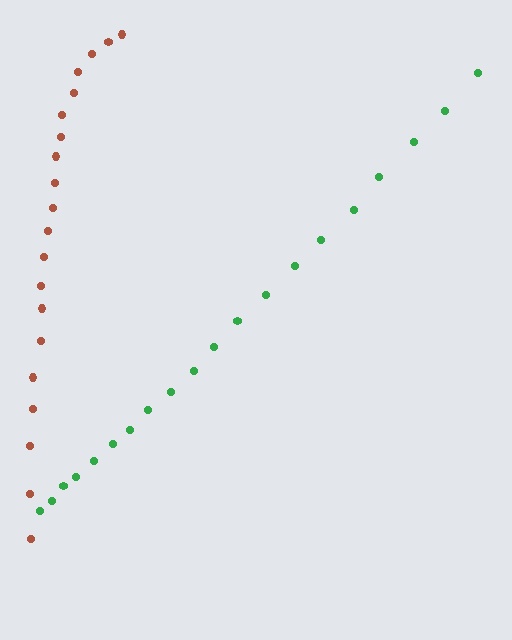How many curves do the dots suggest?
There are 2 distinct paths.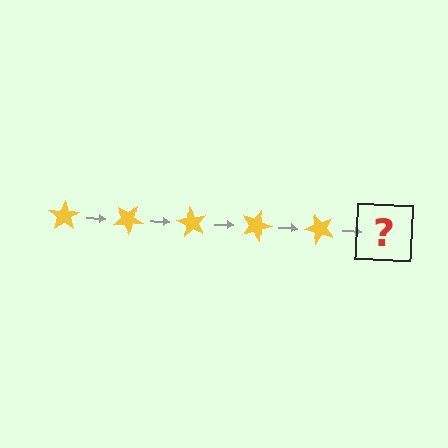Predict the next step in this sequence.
The next step is a yellow star rotated 150 degrees.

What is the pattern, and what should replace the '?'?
The pattern is that the star rotates 30 degrees each step. The '?' should be a yellow star rotated 150 degrees.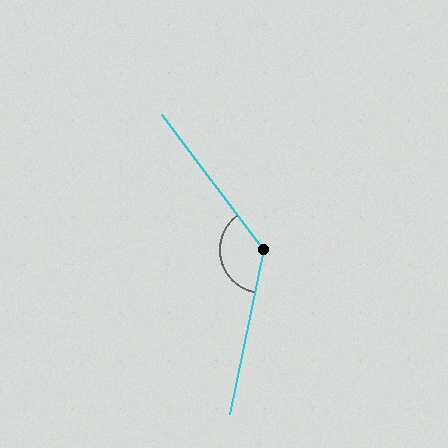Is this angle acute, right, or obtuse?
It is obtuse.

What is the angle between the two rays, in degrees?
Approximately 132 degrees.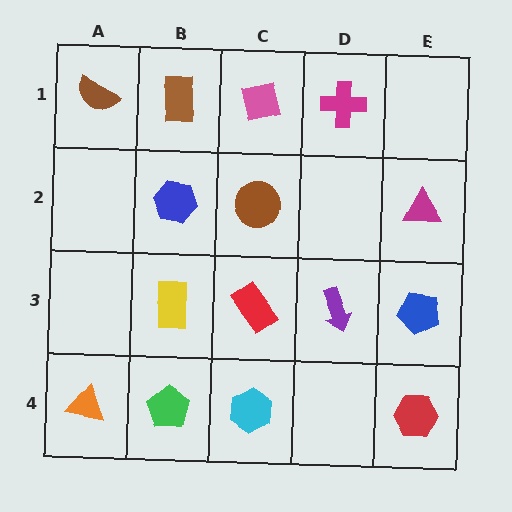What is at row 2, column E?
A magenta triangle.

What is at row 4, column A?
An orange triangle.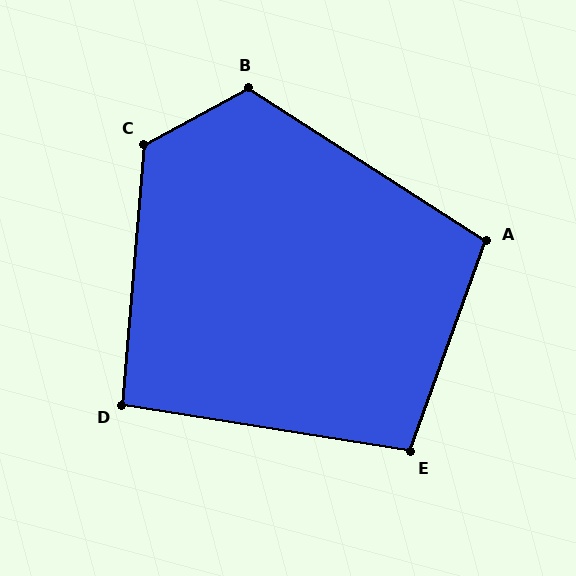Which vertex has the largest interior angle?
C, at approximately 123 degrees.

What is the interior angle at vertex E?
Approximately 101 degrees (obtuse).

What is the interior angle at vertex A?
Approximately 103 degrees (obtuse).